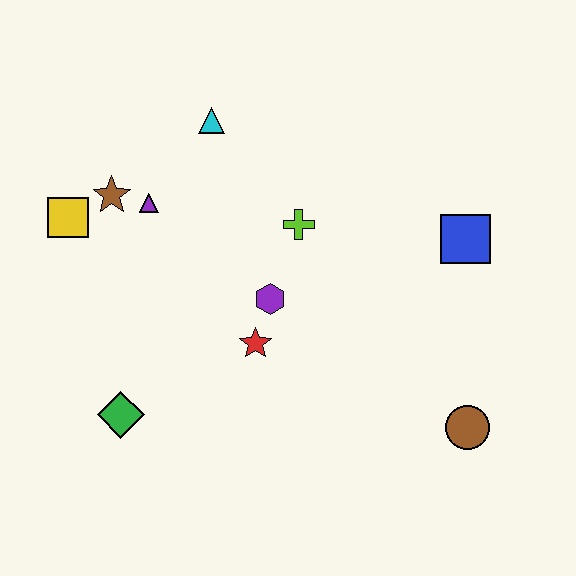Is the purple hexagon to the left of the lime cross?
Yes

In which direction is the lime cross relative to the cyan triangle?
The lime cross is below the cyan triangle.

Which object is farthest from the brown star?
The brown circle is farthest from the brown star.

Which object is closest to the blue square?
The lime cross is closest to the blue square.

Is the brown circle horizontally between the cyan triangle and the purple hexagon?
No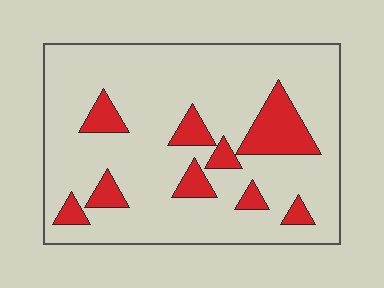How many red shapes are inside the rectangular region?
9.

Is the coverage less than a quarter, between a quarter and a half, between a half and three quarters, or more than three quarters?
Less than a quarter.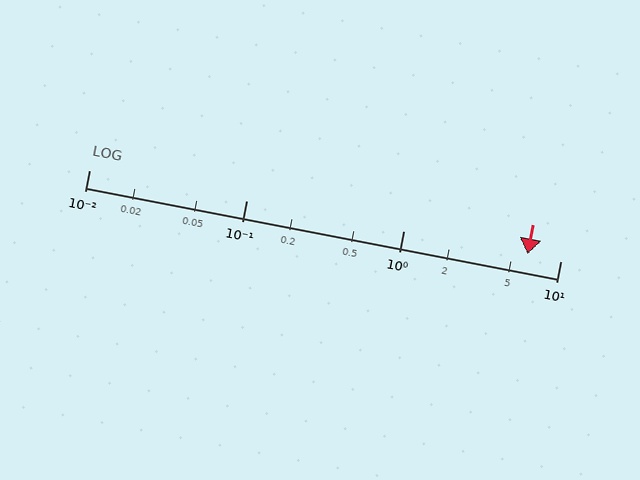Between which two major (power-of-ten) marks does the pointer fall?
The pointer is between 1 and 10.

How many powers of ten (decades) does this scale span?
The scale spans 3 decades, from 0.01 to 10.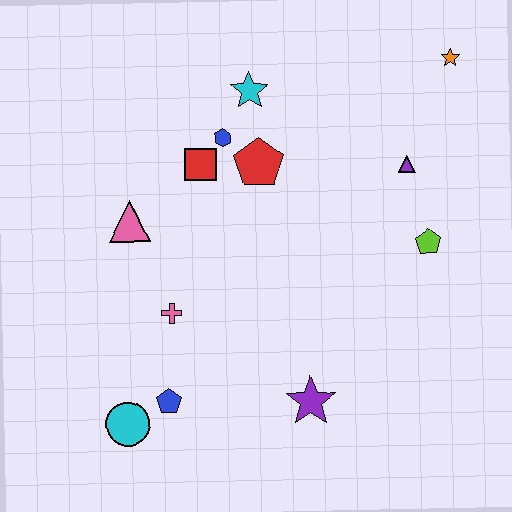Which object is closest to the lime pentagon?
The purple triangle is closest to the lime pentagon.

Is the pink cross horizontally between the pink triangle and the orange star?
Yes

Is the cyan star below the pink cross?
No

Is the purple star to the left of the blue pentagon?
No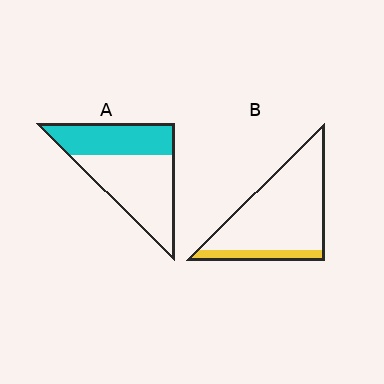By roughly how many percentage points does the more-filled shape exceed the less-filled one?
By roughly 25 percentage points (A over B).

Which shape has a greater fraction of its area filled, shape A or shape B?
Shape A.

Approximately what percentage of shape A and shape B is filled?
A is approximately 40% and B is approximately 15%.